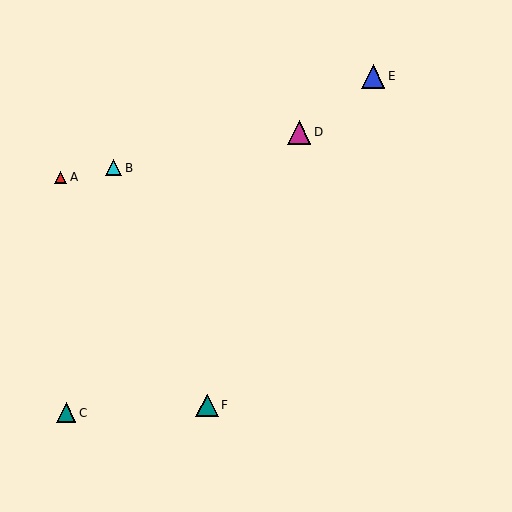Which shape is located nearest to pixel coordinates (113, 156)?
The cyan triangle (labeled B) at (113, 168) is nearest to that location.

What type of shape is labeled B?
Shape B is a cyan triangle.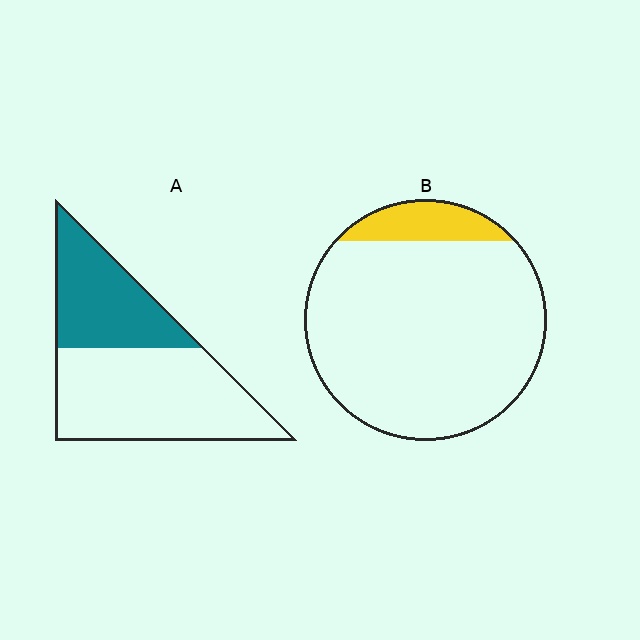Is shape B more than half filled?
No.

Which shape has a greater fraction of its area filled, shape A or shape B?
Shape A.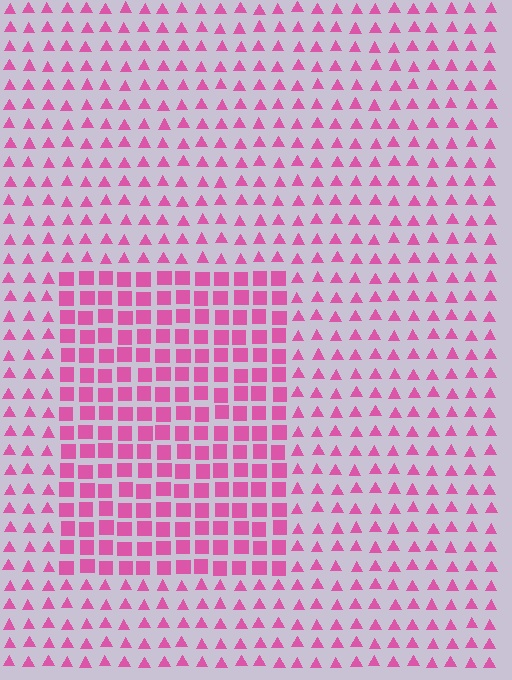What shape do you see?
I see a rectangle.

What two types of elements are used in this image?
The image uses squares inside the rectangle region and triangles outside it.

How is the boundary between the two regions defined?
The boundary is defined by a change in element shape: squares inside vs. triangles outside. All elements share the same color and spacing.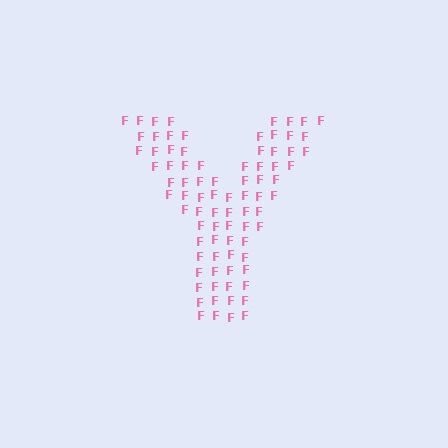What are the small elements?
The small elements are letter F's.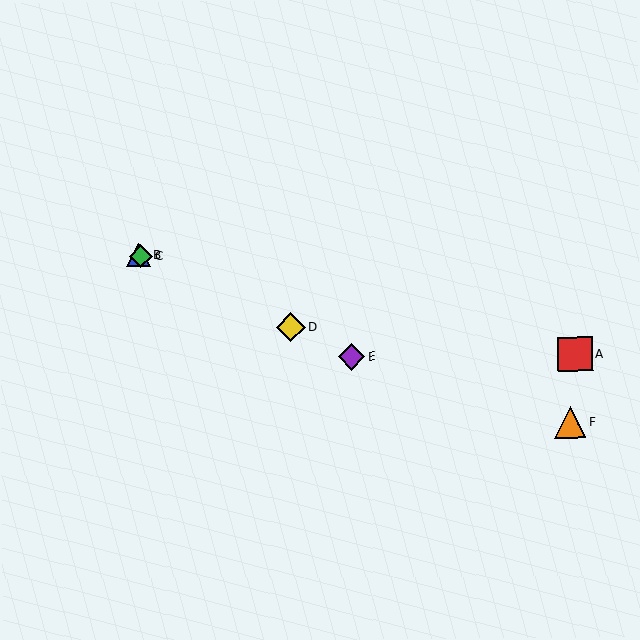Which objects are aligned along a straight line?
Objects B, C, D, E are aligned along a straight line.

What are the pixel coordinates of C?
Object C is at (141, 256).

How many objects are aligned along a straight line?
4 objects (B, C, D, E) are aligned along a straight line.